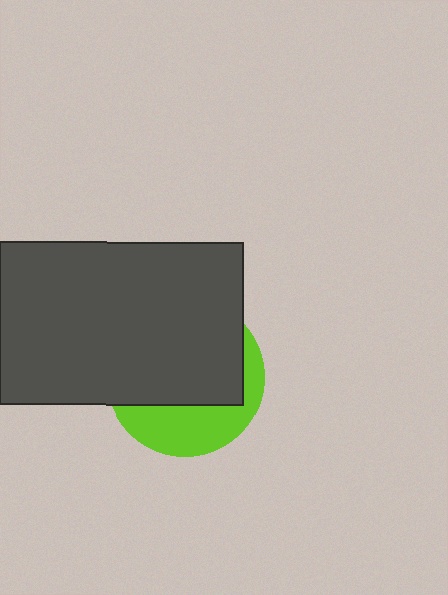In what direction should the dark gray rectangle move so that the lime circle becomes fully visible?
The dark gray rectangle should move up. That is the shortest direction to clear the overlap and leave the lime circle fully visible.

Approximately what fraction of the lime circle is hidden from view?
Roughly 65% of the lime circle is hidden behind the dark gray rectangle.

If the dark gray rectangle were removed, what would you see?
You would see the complete lime circle.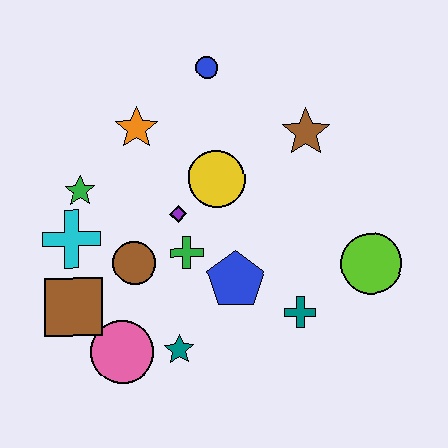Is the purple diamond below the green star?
Yes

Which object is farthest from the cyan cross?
The lime circle is farthest from the cyan cross.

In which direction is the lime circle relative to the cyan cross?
The lime circle is to the right of the cyan cross.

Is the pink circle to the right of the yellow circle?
No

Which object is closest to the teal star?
The pink circle is closest to the teal star.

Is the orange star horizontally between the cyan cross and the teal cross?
Yes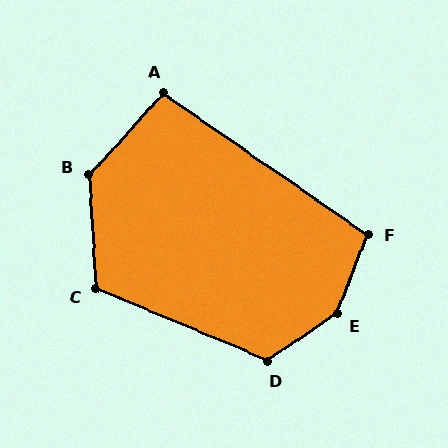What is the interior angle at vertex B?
Approximately 134 degrees (obtuse).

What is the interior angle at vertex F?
Approximately 104 degrees (obtuse).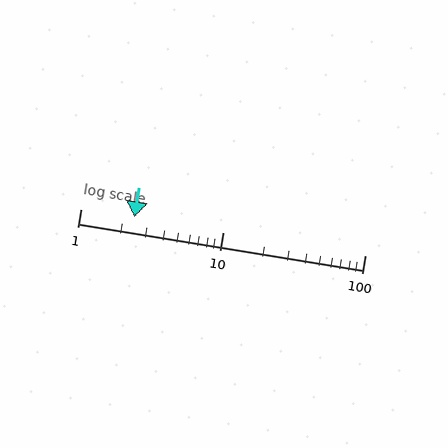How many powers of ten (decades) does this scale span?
The scale spans 2 decades, from 1 to 100.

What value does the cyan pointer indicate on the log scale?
The pointer indicates approximately 2.4.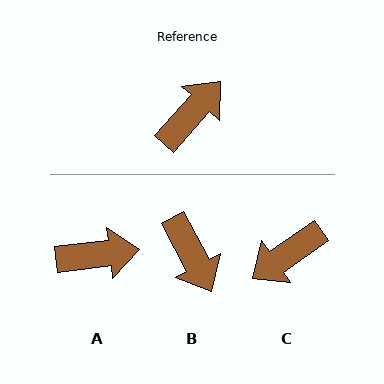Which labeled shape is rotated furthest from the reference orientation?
C, about 167 degrees away.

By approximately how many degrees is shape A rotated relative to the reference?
Approximately 41 degrees clockwise.